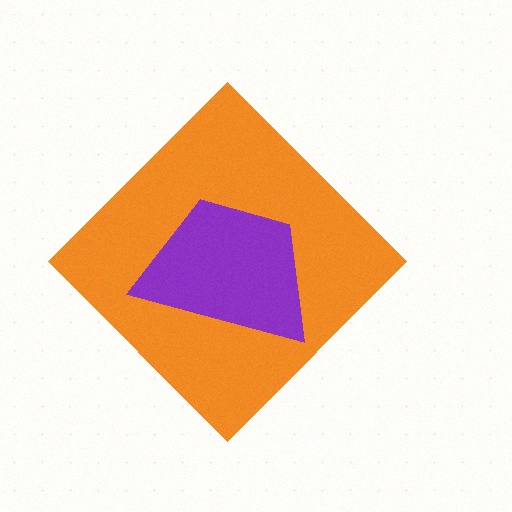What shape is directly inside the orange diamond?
The purple trapezoid.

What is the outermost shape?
The orange diamond.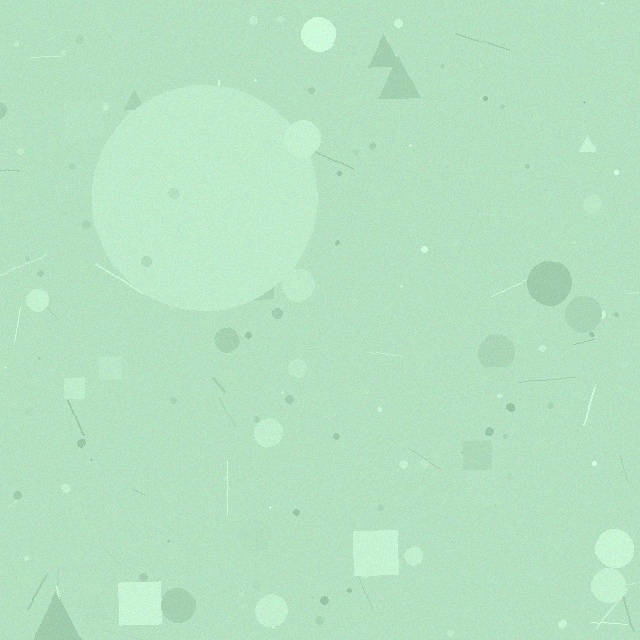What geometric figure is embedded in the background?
A circle is embedded in the background.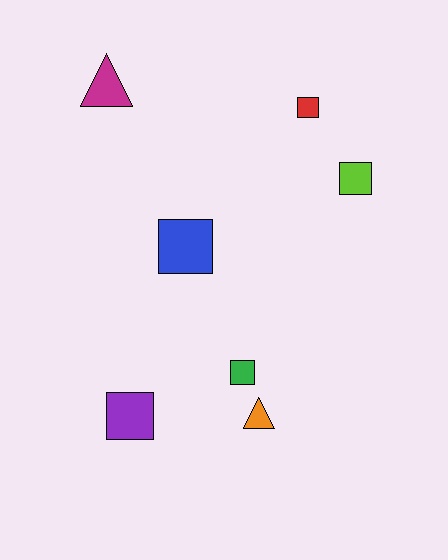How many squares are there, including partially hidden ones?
There are 5 squares.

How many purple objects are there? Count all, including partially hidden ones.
There is 1 purple object.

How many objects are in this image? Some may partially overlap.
There are 7 objects.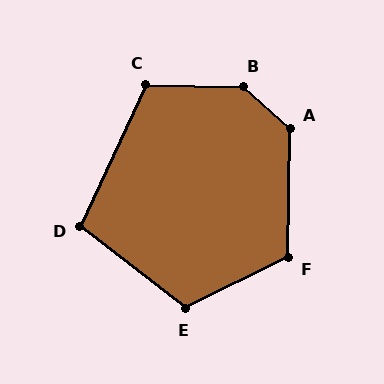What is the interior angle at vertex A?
Approximately 131 degrees (obtuse).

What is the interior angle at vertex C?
Approximately 113 degrees (obtuse).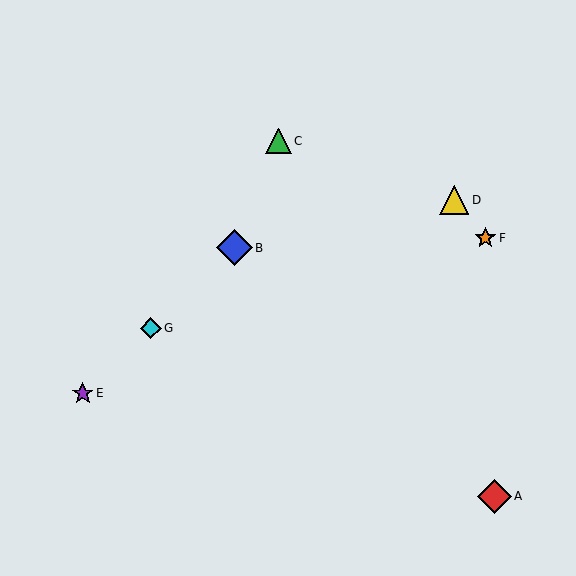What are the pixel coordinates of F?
Object F is at (485, 238).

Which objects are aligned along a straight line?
Objects B, E, G are aligned along a straight line.